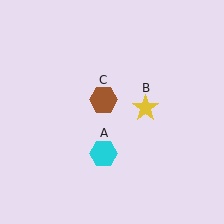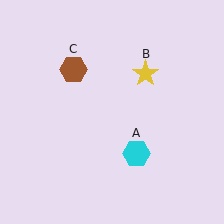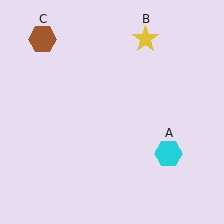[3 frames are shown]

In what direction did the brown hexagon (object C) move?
The brown hexagon (object C) moved up and to the left.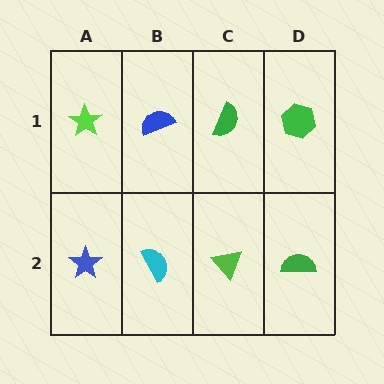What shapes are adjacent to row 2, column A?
A lime star (row 1, column A), a cyan semicircle (row 2, column B).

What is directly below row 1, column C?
A lime triangle.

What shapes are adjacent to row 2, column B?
A blue semicircle (row 1, column B), a blue star (row 2, column A), a lime triangle (row 2, column C).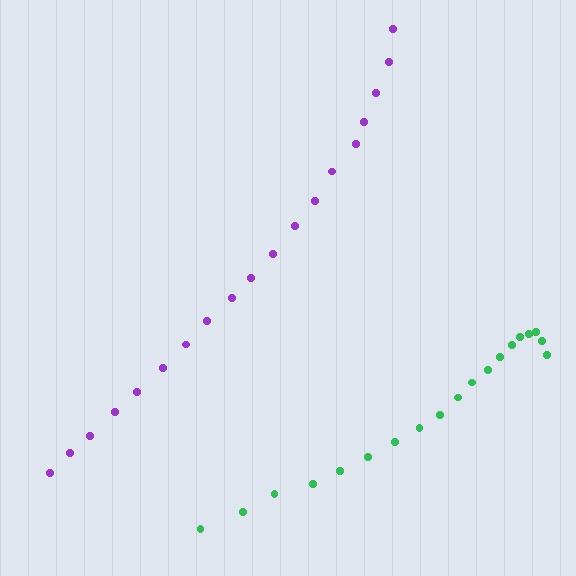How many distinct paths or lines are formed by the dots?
There are 2 distinct paths.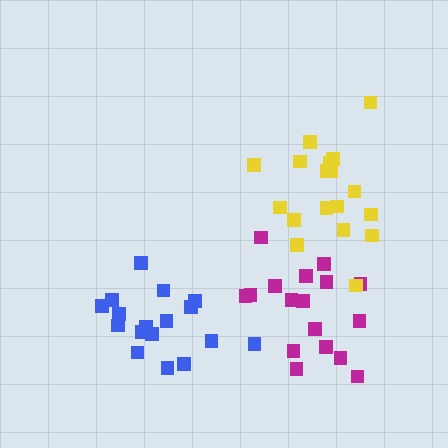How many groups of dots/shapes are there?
There are 3 groups.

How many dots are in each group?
Group 1: 17 dots, Group 2: 19 dots, Group 3: 17 dots (53 total).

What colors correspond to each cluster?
The clusters are colored: magenta, yellow, blue.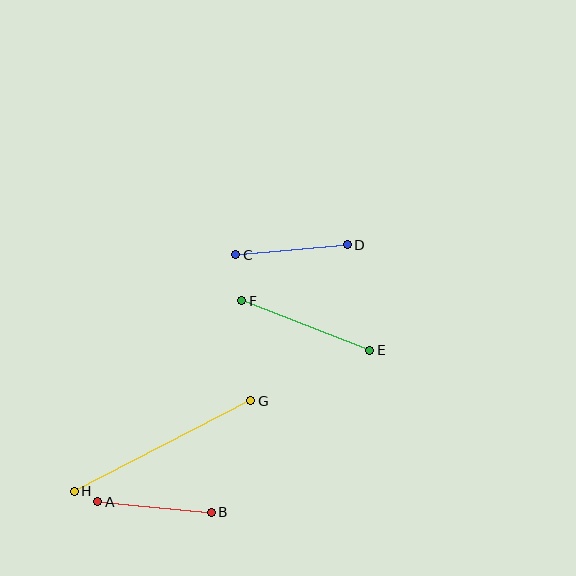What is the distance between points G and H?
The distance is approximately 198 pixels.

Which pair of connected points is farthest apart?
Points G and H are farthest apart.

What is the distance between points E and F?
The distance is approximately 137 pixels.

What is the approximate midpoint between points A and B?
The midpoint is at approximately (155, 507) pixels.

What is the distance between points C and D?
The distance is approximately 112 pixels.